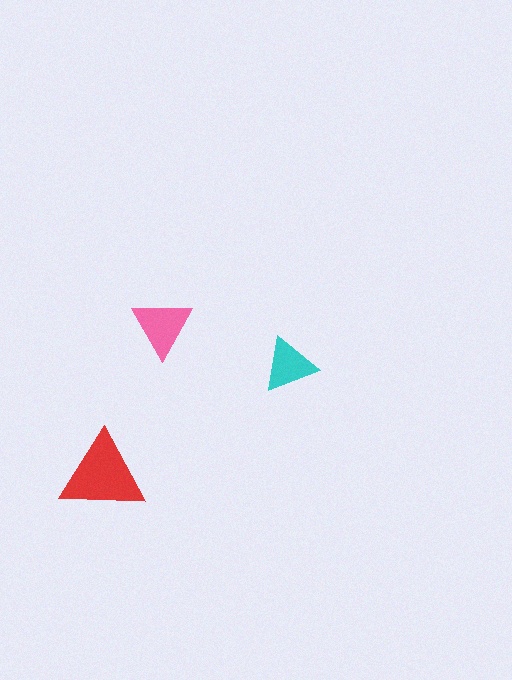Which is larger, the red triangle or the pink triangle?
The red one.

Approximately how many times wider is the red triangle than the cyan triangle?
About 1.5 times wider.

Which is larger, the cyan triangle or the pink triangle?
The pink one.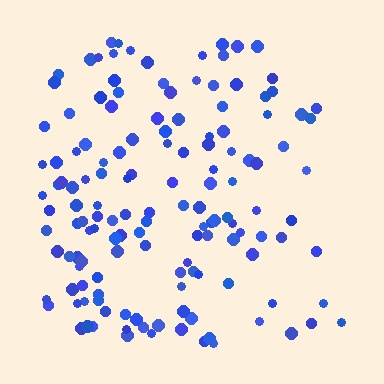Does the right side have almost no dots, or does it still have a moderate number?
Still a moderate number, just noticeably fewer than the left.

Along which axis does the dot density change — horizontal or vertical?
Horizontal.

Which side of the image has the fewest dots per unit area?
The right.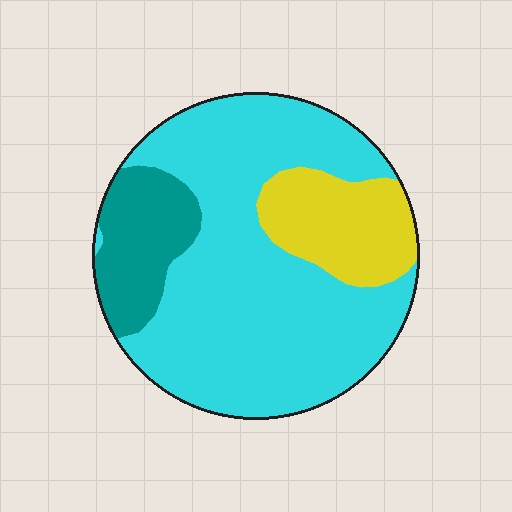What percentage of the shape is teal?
Teal takes up about one sixth (1/6) of the shape.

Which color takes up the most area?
Cyan, at roughly 70%.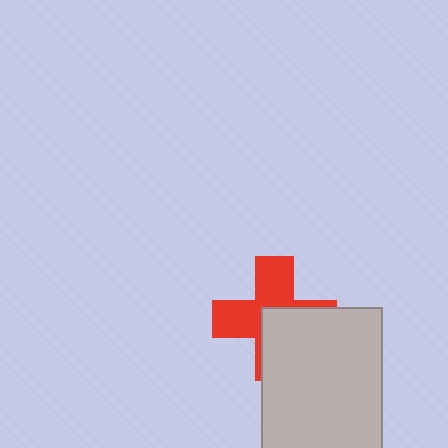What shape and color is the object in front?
The object in front is a light gray rectangle.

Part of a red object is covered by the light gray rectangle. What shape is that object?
It is a cross.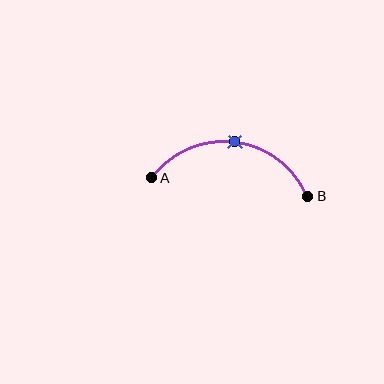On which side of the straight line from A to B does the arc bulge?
The arc bulges above the straight line connecting A and B.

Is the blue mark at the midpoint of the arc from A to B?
Yes. The blue mark lies on the arc at equal arc-length from both A and B — it is the arc midpoint.